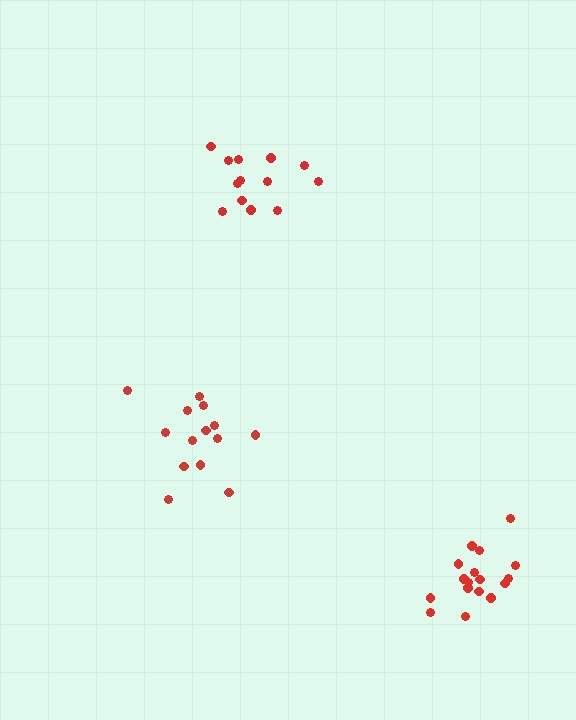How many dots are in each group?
Group 1: 14 dots, Group 2: 17 dots, Group 3: 13 dots (44 total).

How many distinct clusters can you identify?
There are 3 distinct clusters.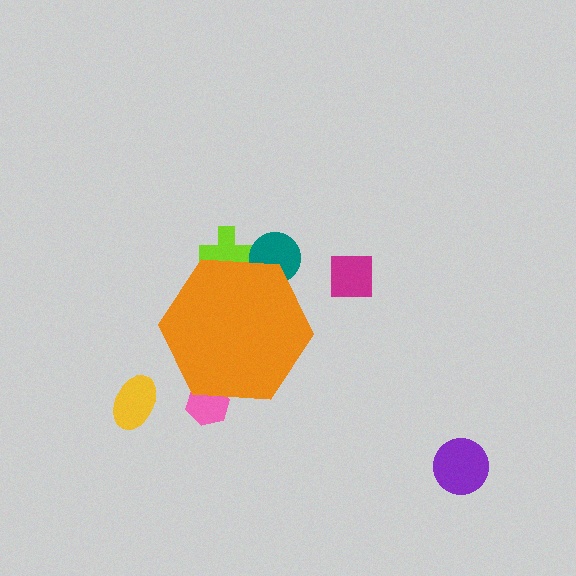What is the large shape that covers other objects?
An orange hexagon.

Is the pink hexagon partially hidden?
Yes, the pink hexagon is partially hidden behind the orange hexagon.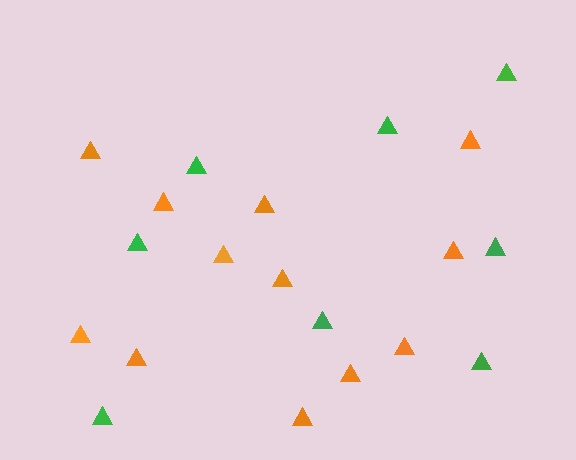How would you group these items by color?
There are 2 groups: one group of orange triangles (12) and one group of green triangles (8).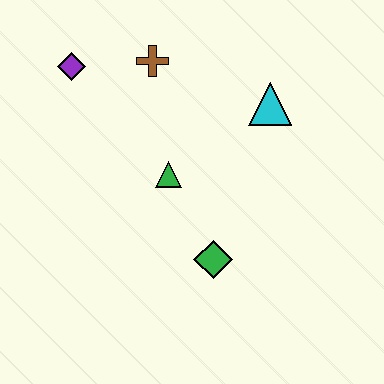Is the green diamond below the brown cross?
Yes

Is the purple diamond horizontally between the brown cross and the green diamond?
No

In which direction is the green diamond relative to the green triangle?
The green diamond is below the green triangle.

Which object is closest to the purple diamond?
The brown cross is closest to the purple diamond.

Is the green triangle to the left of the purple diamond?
No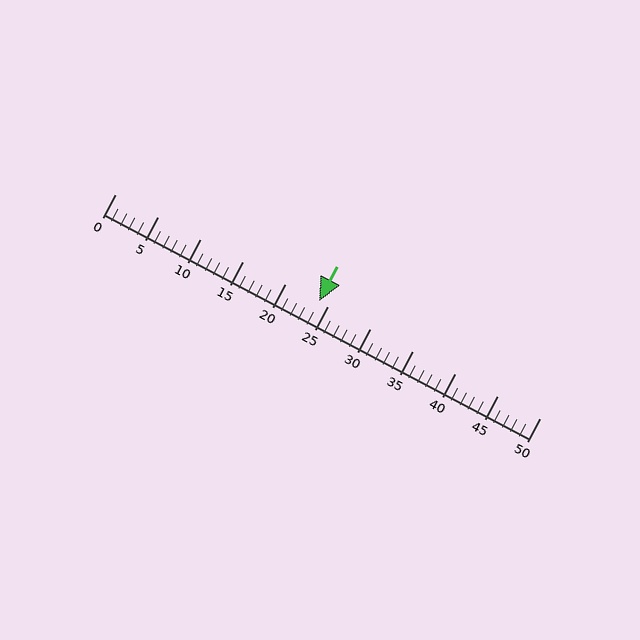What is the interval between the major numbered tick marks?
The major tick marks are spaced 5 units apart.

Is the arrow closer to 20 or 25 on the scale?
The arrow is closer to 25.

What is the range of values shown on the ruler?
The ruler shows values from 0 to 50.